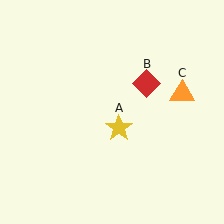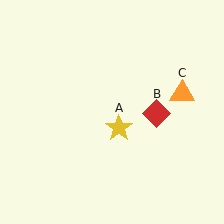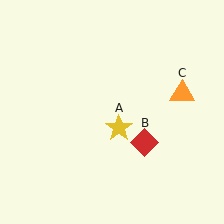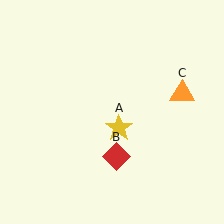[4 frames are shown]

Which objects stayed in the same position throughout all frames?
Yellow star (object A) and orange triangle (object C) remained stationary.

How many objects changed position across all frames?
1 object changed position: red diamond (object B).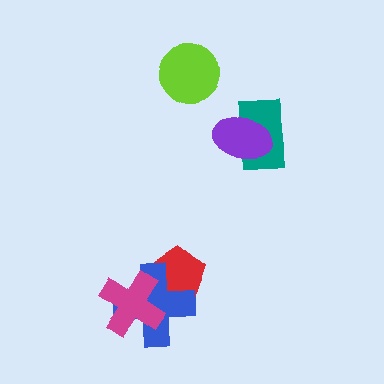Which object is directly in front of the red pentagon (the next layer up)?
The blue cross is directly in front of the red pentagon.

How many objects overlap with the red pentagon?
2 objects overlap with the red pentagon.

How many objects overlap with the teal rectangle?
1 object overlaps with the teal rectangle.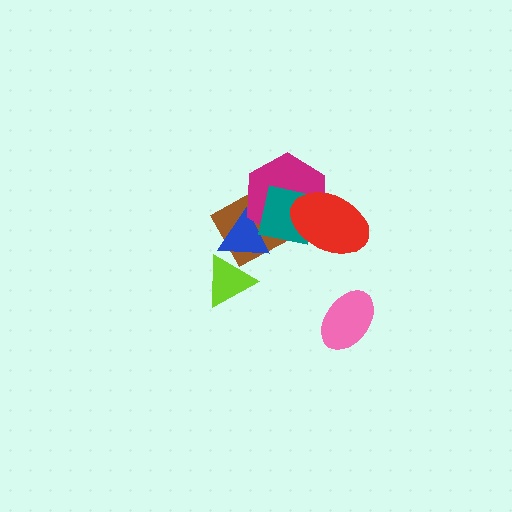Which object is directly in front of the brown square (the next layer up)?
The blue triangle is directly in front of the brown square.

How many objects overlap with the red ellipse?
2 objects overlap with the red ellipse.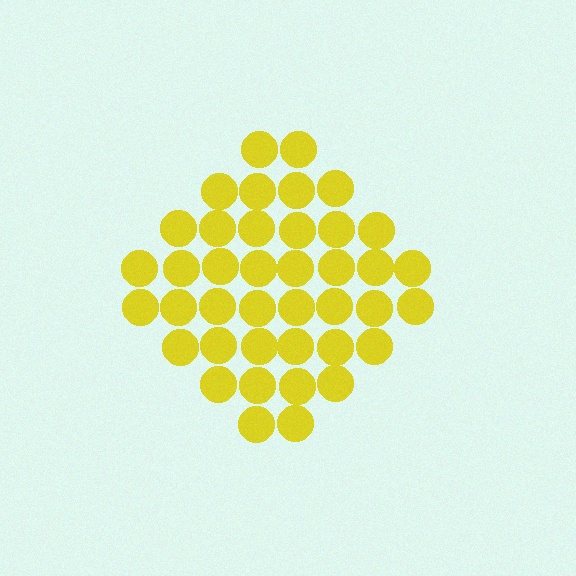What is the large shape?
The large shape is a diamond.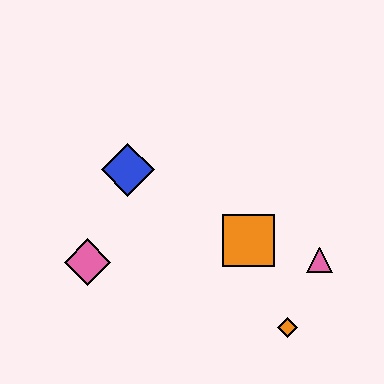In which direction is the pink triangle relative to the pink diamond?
The pink triangle is to the right of the pink diamond.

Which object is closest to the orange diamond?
The pink triangle is closest to the orange diamond.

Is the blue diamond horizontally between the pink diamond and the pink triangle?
Yes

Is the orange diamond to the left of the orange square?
No